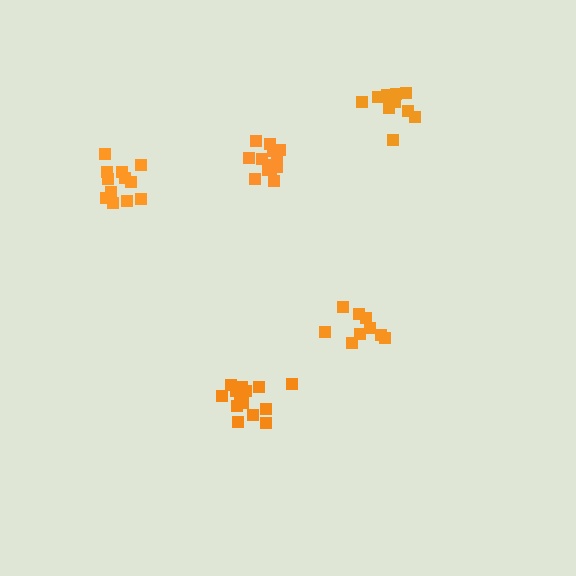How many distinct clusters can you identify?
There are 5 distinct clusters.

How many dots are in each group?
Group 1: 9 dots, Group 2: 15 dots, Group 3: 11 dots, Group 4: 12 dots, Group 5: 13 dots (60 total).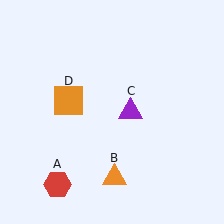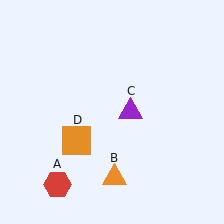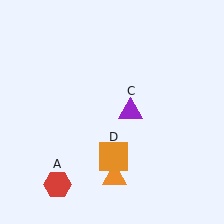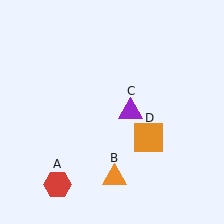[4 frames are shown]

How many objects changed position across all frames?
1 object changed position: orange square (object D).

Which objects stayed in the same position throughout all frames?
Red hexagon (object A) and orange triangle (object B) and purple triangle (object C) remained stationary.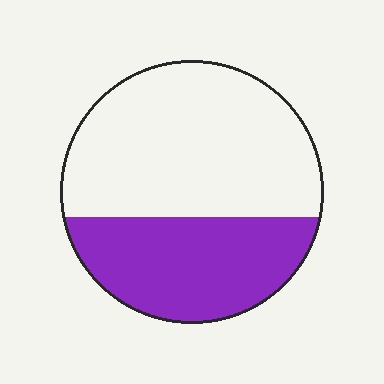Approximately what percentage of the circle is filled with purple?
Approximately 40%.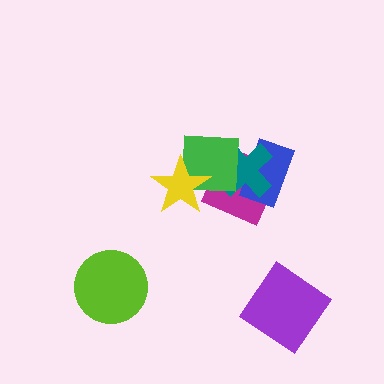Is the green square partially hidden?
Yes, it is partially covered by another shape.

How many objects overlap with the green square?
4 objects overlap with the green square.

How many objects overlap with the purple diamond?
0 objects overlap with the purple diamond.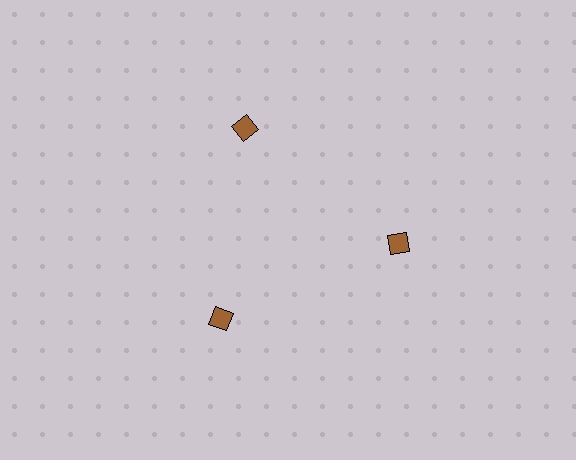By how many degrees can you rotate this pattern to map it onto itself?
The pattern maps onto itself every 120 degrees of rotation.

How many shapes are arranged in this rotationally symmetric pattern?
There are 3 shapes, arranged in 3 groups of 1.